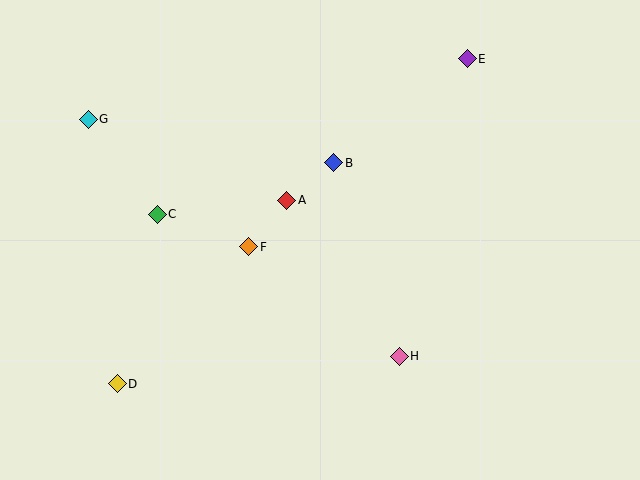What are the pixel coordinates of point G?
Point G is at (88, 119).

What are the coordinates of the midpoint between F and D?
The midpoint between F and D is at (183, 315).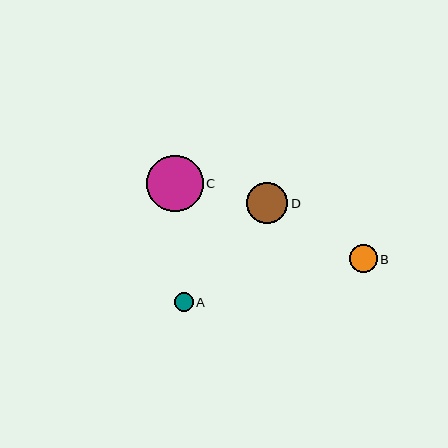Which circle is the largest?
Circle C is the largest with a size of approximately 56 pixels.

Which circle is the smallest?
Circle A is the smallest with a size of approximately 18 pixels.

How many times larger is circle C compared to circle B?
Circle C is approximately 2.0 times the size of circle B.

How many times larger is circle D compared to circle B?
Circle D is approximately 1.5 times the size of circle B.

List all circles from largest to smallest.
From largest to smallest: C, D, B, A.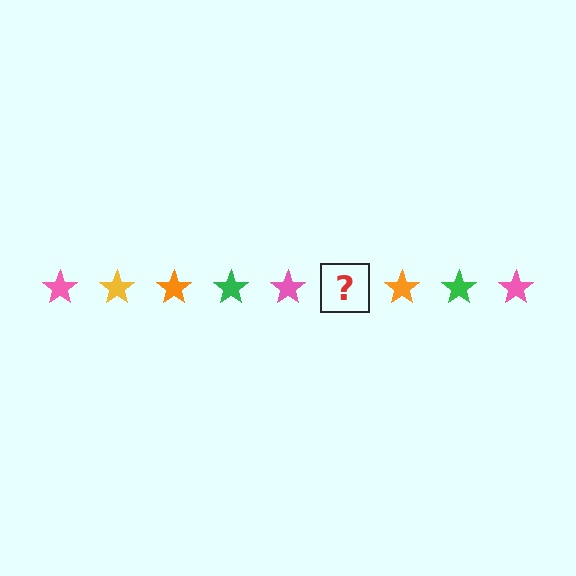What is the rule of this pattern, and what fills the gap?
The rule is that the pattern cycles through pink, yellow, orange, green stars. The gap should be filled with a yellow star.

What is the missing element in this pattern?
The missing element is a yellow star.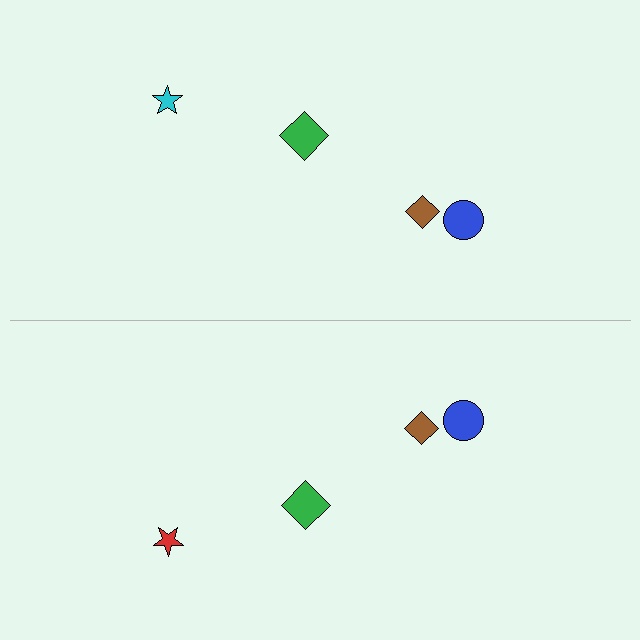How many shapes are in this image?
There are 8 shapes in this image.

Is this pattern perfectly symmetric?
No, the pattern is not perfectly symmetric. The red star on the bottom side breaks the symmetry — its mirror counterpart is cyan.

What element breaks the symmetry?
The red star on the bottom side breaks the symmetry — its mirror counterpart is cyan.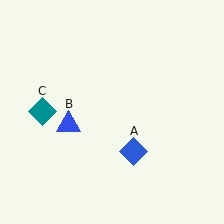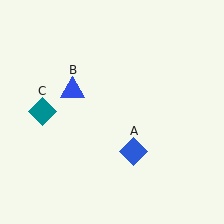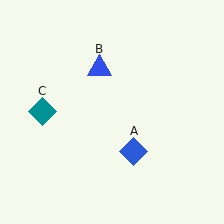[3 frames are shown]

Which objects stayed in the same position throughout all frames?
Blue diamond (object A) and teal diamond (object C) remained stationary.